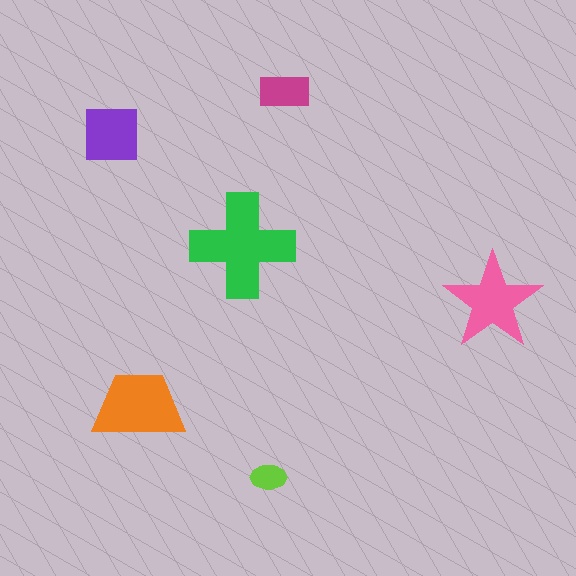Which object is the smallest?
The lime ellipse.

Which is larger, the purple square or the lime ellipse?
The purple square.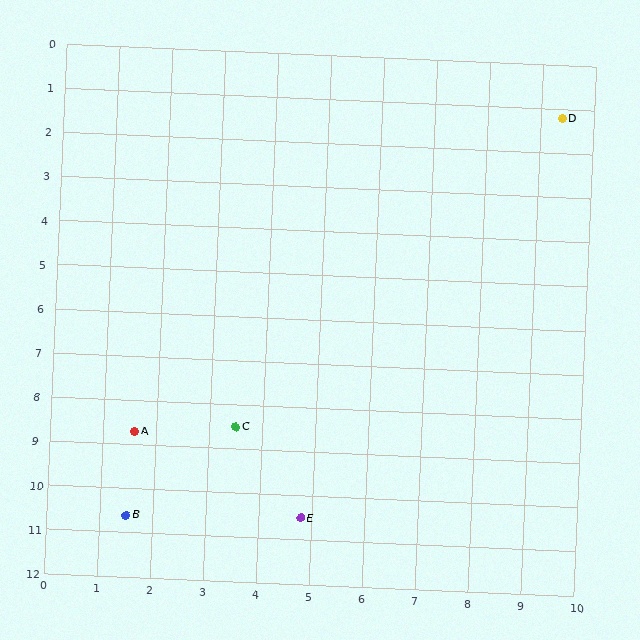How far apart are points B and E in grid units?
Points B and E are about 3.3 grid units apart.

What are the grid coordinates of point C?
Point C is at approximately (3.5, 8.5).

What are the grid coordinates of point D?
Point D is at approximately (9.4, 1.2).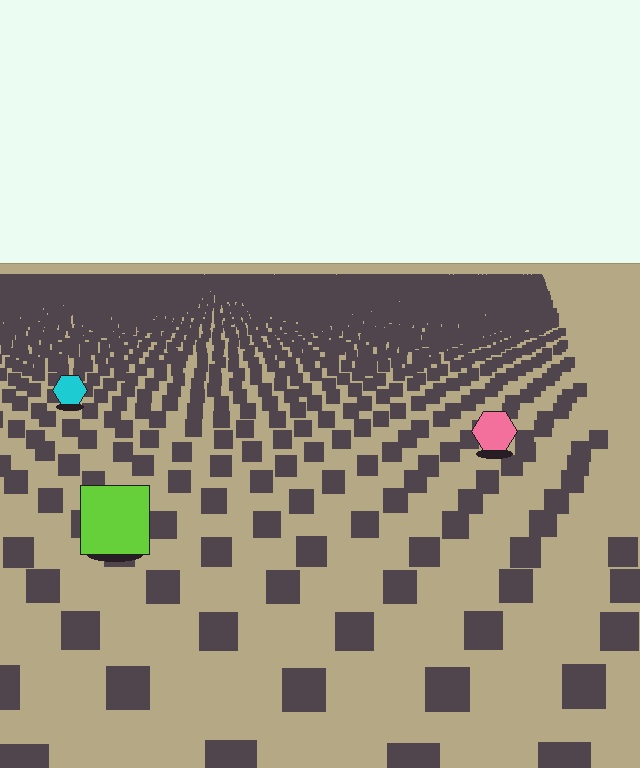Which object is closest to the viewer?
The lime square is closest. The texture marks near it are larger and more spread out.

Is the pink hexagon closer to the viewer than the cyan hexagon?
Yes. The pink hexagon is closer — you can tell from the texture gradient: the ground texture is coarser near it.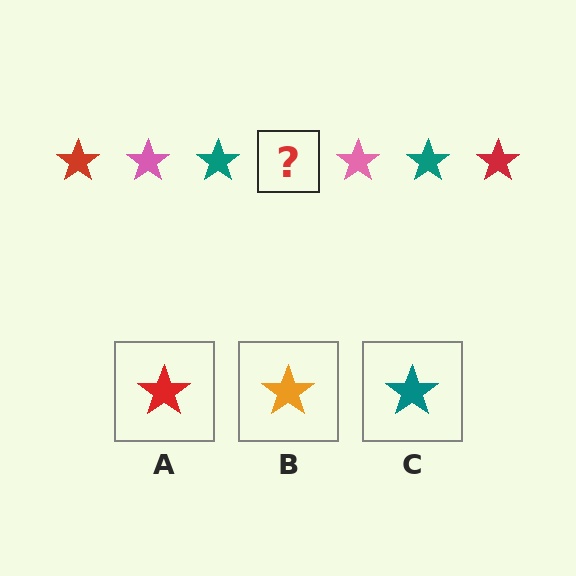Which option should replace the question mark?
Option A.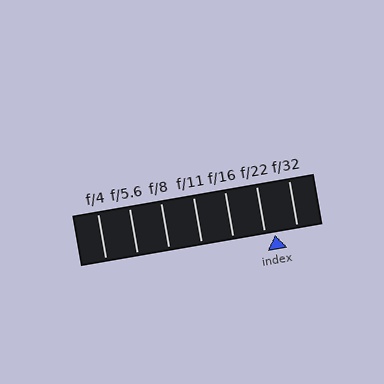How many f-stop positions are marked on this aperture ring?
There are 7 f-stop positions marked.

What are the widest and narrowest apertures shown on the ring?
The widest aperture shown is f/4 and the narrowest is f/32.